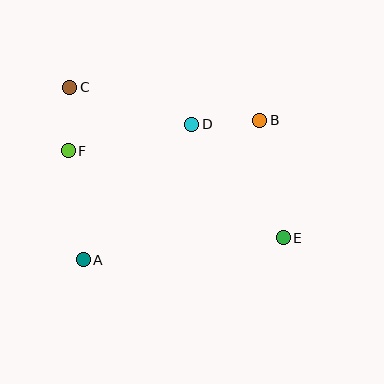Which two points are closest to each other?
Points C and F are closest to each other.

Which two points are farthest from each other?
Points C and E are farthest from each other.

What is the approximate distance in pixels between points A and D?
The distance between A and D is approximately 174 pixels.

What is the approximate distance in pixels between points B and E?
The distance between B and E is approximately 120 pixels.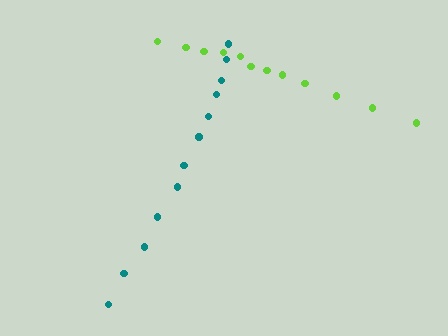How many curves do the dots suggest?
There are 2 distinct paths.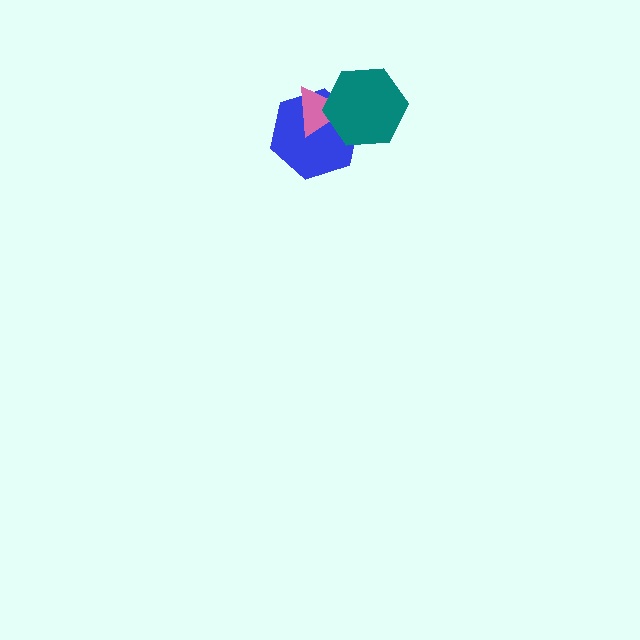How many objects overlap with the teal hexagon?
2 objects overlap with the teal hexagon.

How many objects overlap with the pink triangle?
2 objects overlap with the pink triangle.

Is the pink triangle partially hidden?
Yes, it is partially covered by another shape.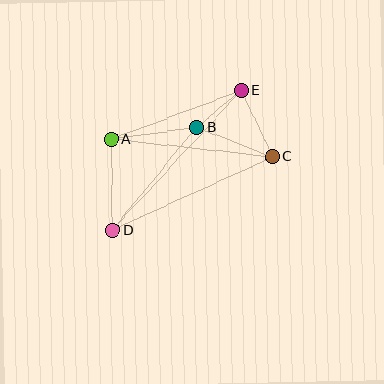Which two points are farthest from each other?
Points D and E are farthest from each other.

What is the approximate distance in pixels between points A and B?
The distance between A and B is approximately 86 pixels.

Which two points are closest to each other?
Points B and E are closest to each other.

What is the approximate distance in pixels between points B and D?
The distance between B and D is approximately 133 pixels.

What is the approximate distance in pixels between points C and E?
The distance between C and E is approximately 74 pixels.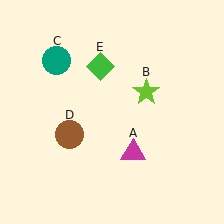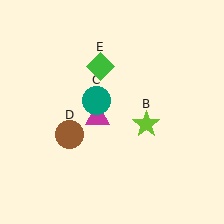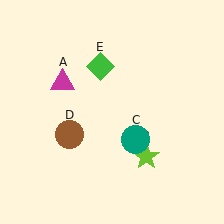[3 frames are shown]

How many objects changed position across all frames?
3 objects changed position: magenta triangle (object A), lime star (object B), teal circle (object C).